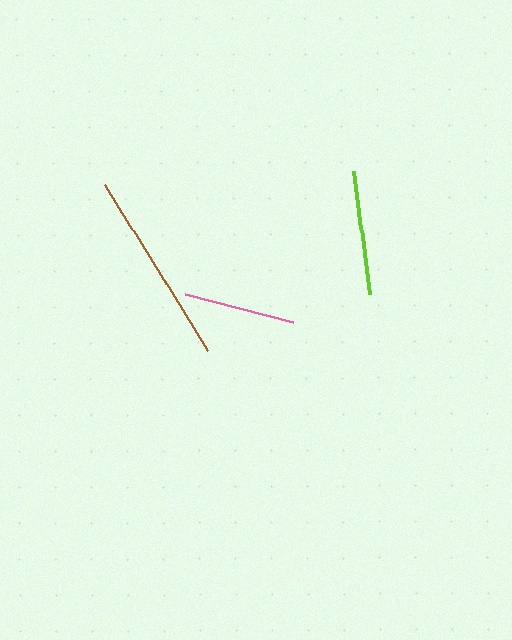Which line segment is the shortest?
The pink line is the shortest at approximately 111 pixels.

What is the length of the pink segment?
The pink segment is approximately 111 pixels long.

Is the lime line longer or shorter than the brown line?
The brown line is longer than the lime line.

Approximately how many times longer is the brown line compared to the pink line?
The brown line is approximately 1.8 times the length of the pink line.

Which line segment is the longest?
The brown line is the longest at approximately 195 pixels.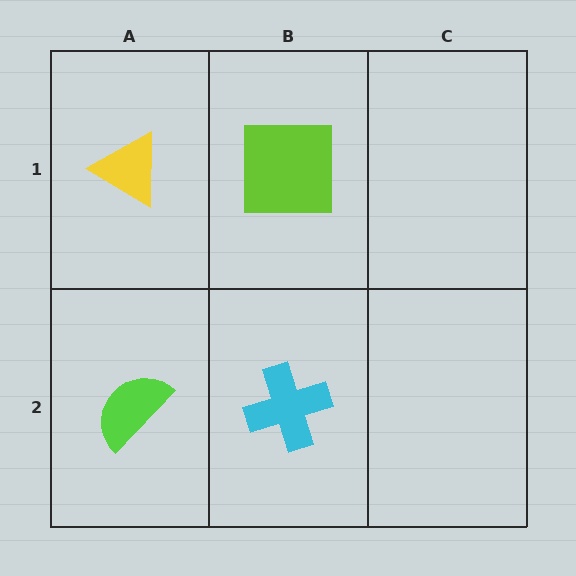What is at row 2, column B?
A cyan cross.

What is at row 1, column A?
A yellow triangle.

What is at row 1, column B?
A lime square.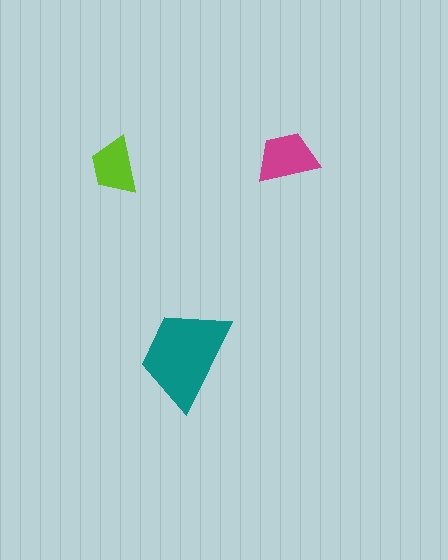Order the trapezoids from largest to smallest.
the teal one, the magenta one, the lime one.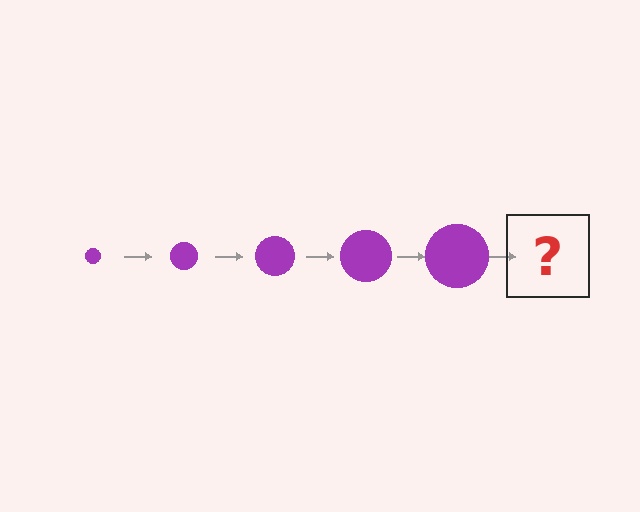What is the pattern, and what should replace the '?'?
The pattern is that the circle gets progressively larger each step. The '?' should be a purple circle, larger than the previous one.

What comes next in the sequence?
The next element should be a purple circle, larger than the previous one.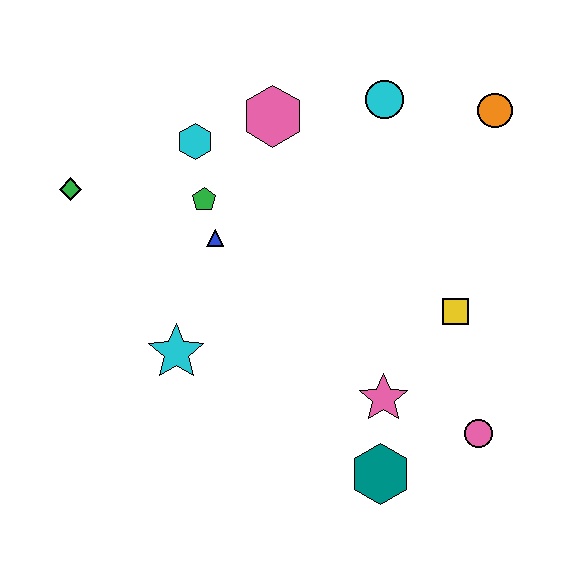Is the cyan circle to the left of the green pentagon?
No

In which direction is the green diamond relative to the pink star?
The green diamond is to the left of the pink star.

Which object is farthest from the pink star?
The green diamond is farthest from the pink star.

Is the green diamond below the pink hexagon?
Yes